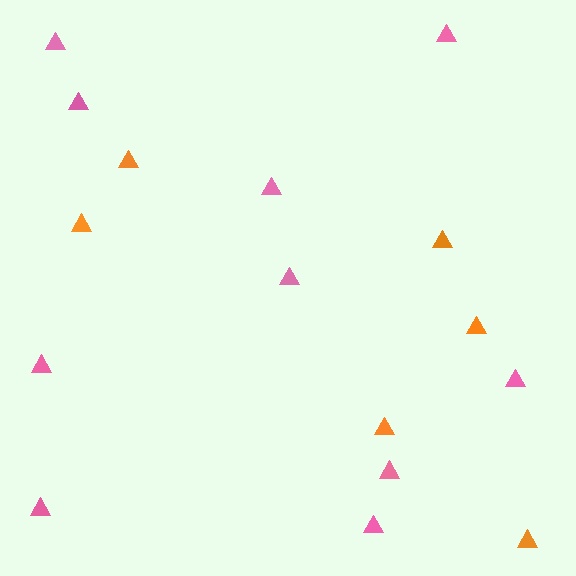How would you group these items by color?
There are 2 groups: one group of orange triangles (6) and one group of pink triangles (10).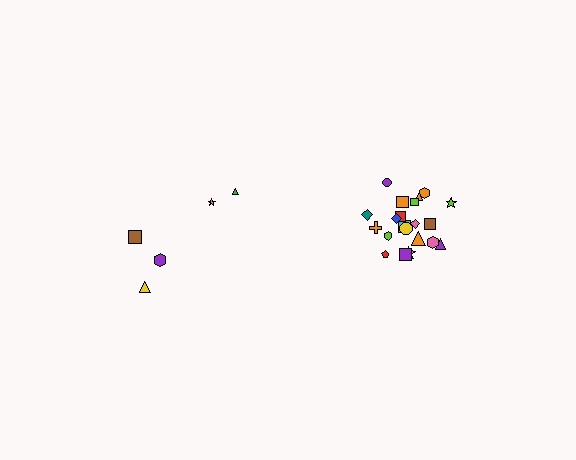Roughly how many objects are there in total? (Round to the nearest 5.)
Roughly 25 objects in total.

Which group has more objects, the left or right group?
The right group.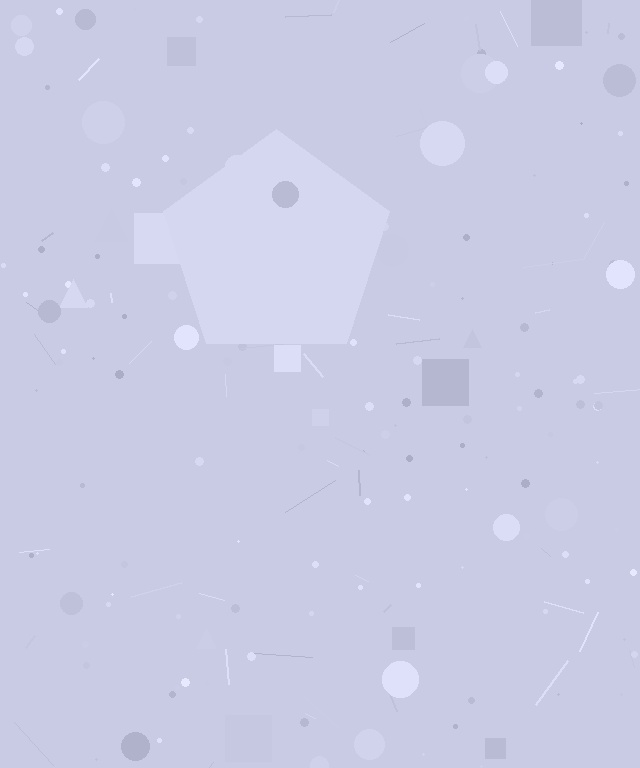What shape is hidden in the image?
A pentagon is hidden in the image.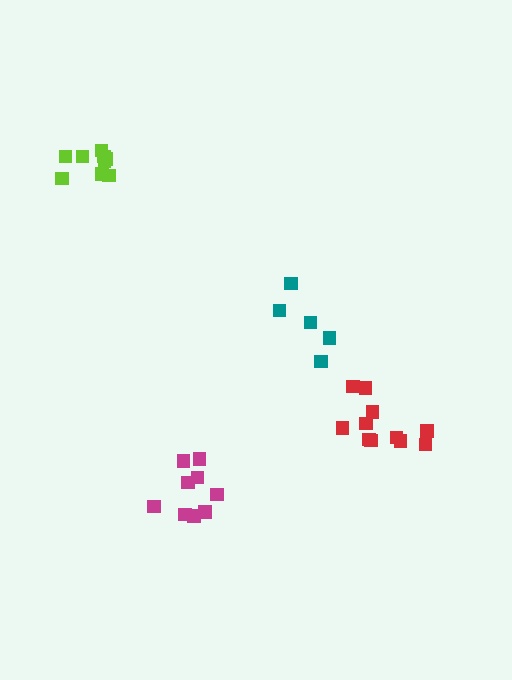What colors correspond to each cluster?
The clusters are colored: magenta, teal, red, lime.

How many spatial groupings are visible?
There are 4 spatial groupings.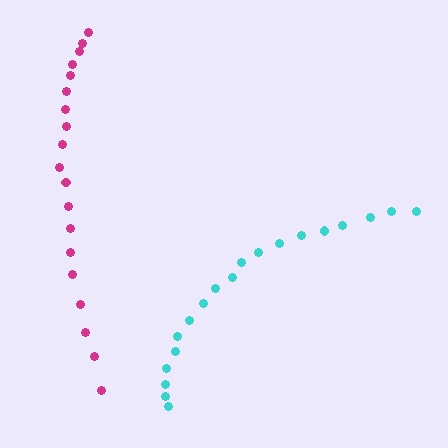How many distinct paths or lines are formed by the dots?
There are 2 distinct paths.